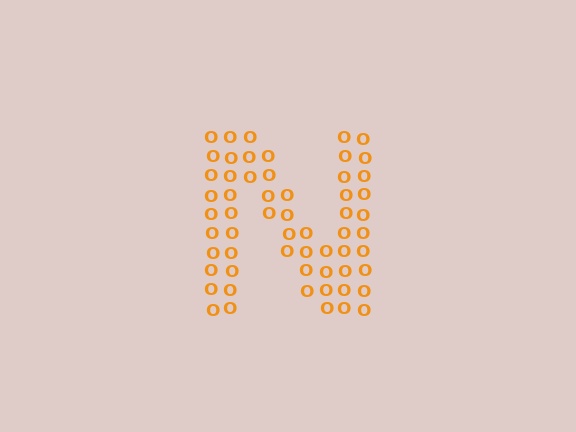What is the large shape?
The large shape is the letter N.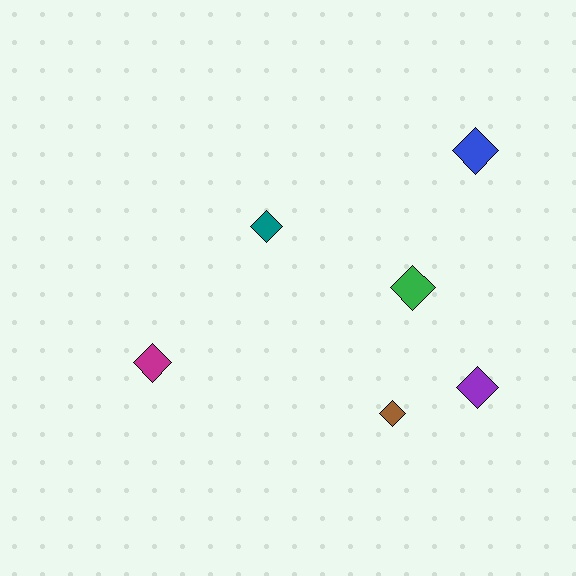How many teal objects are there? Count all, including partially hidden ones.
There is 1 teal object.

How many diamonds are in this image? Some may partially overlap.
There are 6 diamonds.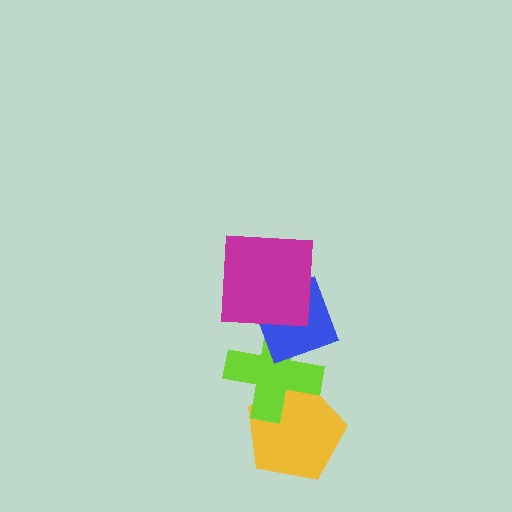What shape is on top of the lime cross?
The blue diamond is on top of the lime cross.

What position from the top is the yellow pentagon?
The yellow pentagon is 4th from the top.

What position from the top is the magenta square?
The magenta square is 1st from the top.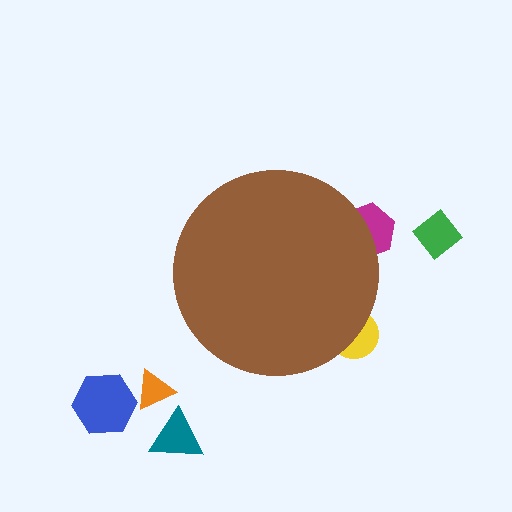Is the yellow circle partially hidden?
Yes, the yellow circle is partially hidden behind the brown circle.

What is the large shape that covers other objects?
A brown circle.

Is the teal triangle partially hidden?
No, the teal triangle is fully visible.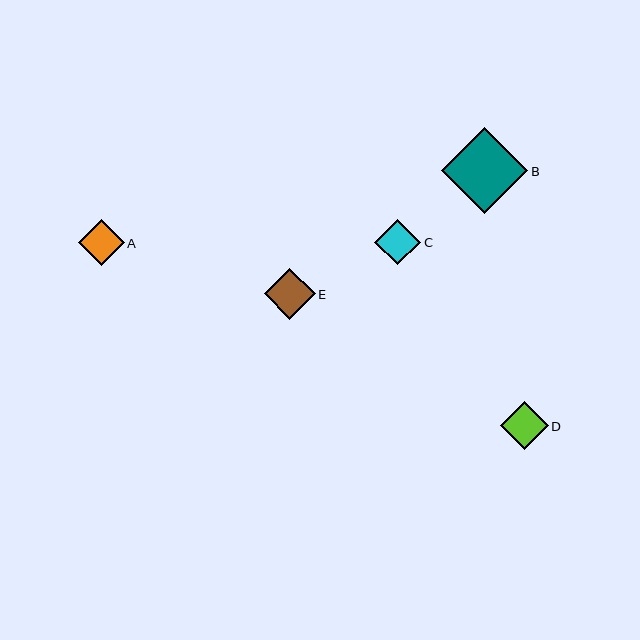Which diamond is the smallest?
Diamond C is the smallest with a size of approximately 46 pixels.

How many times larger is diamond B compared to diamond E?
Diamond B is approximately 1.7 times the size of diamond E.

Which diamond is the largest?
Diamond B is the largest with a size of approximately 86 pixels.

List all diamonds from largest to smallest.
From largest to smallest: B, E, D, A, C.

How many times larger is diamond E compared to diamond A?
Diamond E is approximately 1.1 times the size of diamond A.